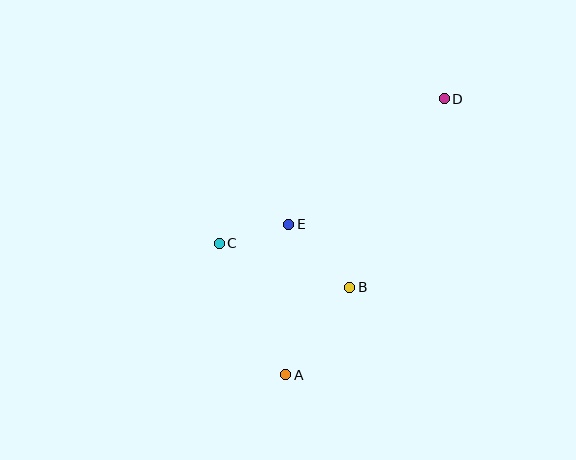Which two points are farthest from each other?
Points A and D are farthest from each other.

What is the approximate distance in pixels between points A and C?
The distance between A and C is approximately 147 pixels.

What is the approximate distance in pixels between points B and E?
The distance between B and E is approximately 88 pixels.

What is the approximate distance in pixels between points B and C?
The distance between B and C is approximately 138 pixels.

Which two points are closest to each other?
Points C and E are closest to each other.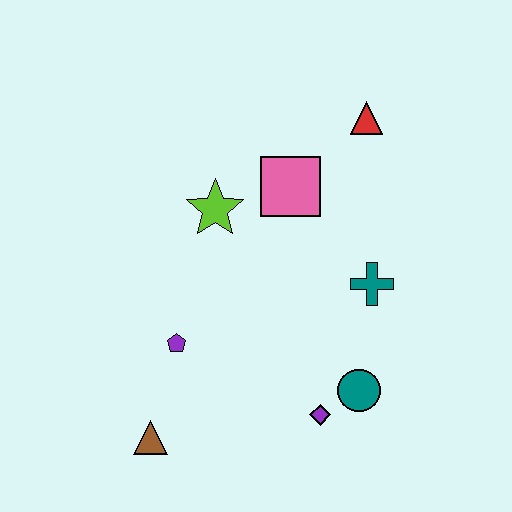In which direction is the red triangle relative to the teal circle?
The red triangle is above the teal circle.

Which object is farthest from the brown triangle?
The red triangle is farthest from the brown triangle.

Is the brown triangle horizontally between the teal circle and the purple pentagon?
No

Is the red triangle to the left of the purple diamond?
No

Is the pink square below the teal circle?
No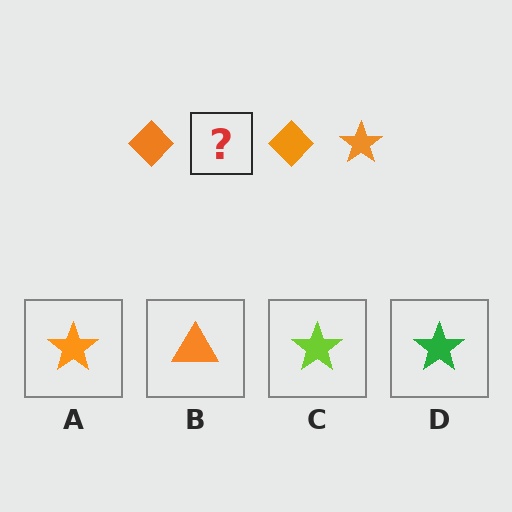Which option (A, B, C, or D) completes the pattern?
A.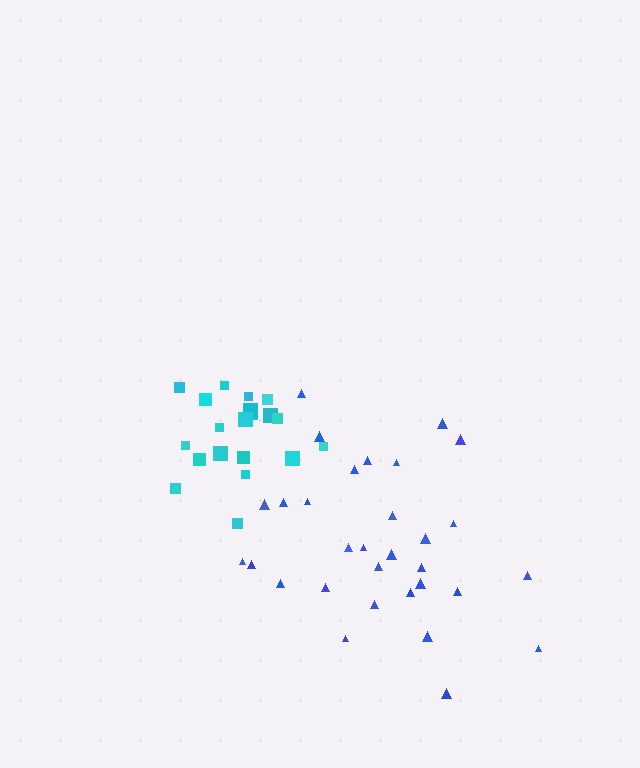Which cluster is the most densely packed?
Cyan.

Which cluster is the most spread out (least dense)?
Blue.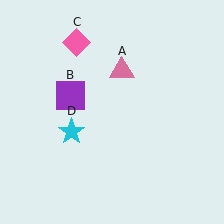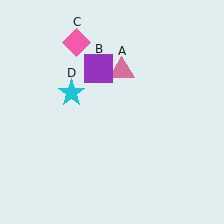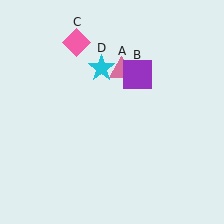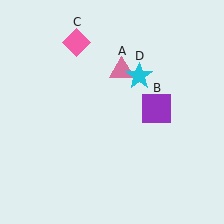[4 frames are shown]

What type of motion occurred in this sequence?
The purple square (object B), cyan star (object D) rotated clockwise around the center of the scene.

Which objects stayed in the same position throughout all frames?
Pink triangle (object A) and pink diamond (object C) remained stationary.